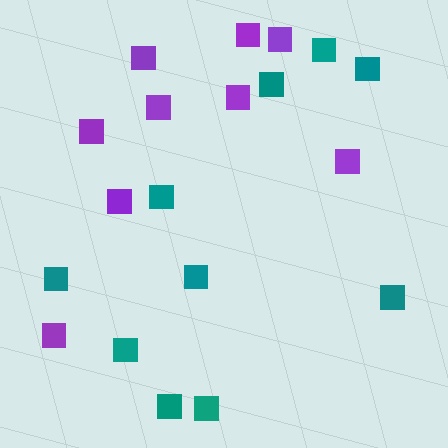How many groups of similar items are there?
There are 2 groups: one group of teal squares (10) and one group of purple squares (9).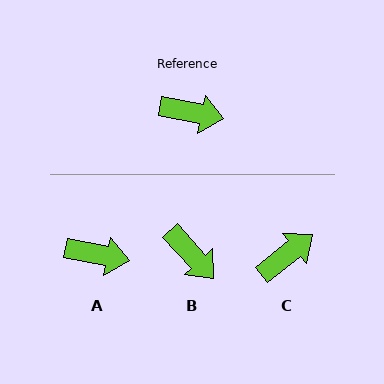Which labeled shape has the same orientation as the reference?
A.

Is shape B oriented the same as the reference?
No, it is off by about 36 degrees.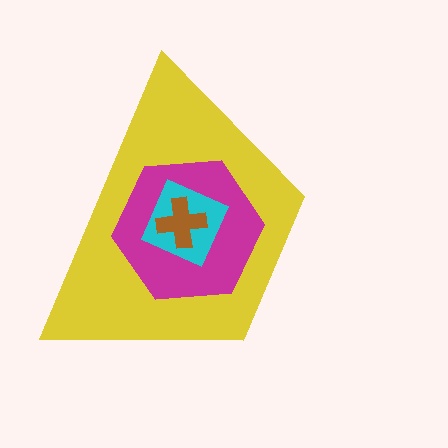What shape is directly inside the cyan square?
The brown cross.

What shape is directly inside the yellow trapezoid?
The magenta hexagon.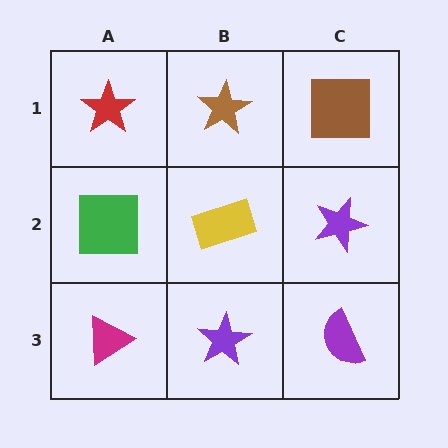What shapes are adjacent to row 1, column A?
A green square (row 2, column A), a brown star (row 1, column B).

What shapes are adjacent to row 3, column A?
A green square (row 2, column A), a purple star (row 3, column B).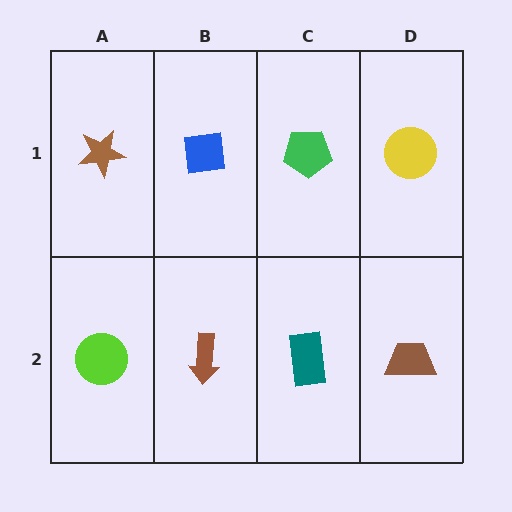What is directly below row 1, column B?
A brown arrow.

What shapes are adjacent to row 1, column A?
A lime circle (row 2, column A), a blue square (row 1, column B).